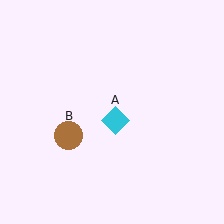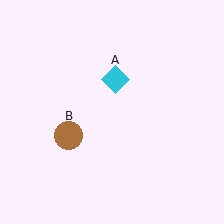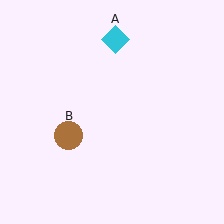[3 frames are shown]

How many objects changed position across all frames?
1 object changed position: cyan diamond (object A).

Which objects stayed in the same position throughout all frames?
Brown circle (object B) remained stationary.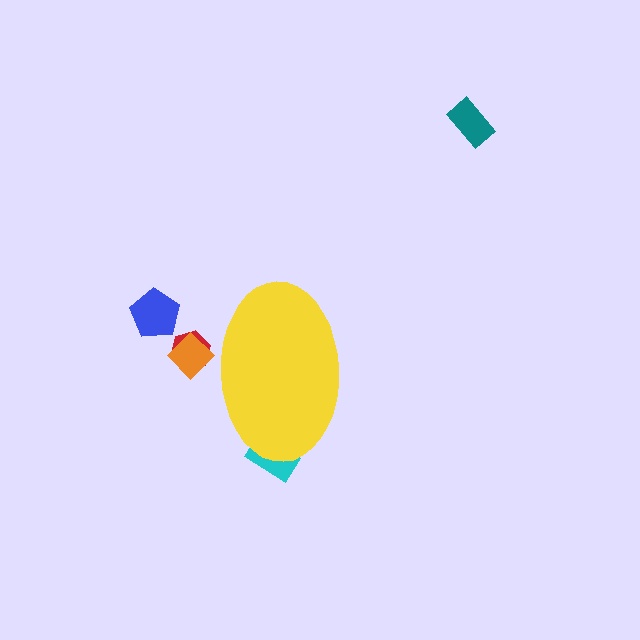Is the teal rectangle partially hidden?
No, the teal rectangle is fully visible.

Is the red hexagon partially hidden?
Yes, the red hexagon is partially hidden behind the yellow ellipse.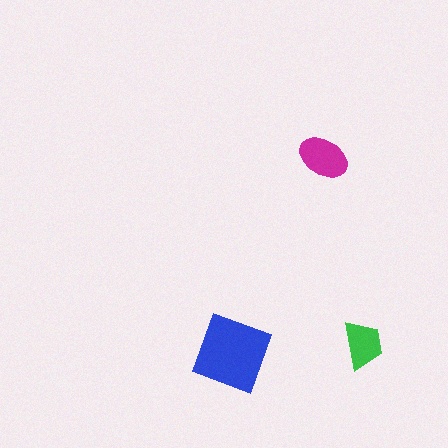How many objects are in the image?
There are 3 objects in the image.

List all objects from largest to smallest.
The blue diamond, the magenta ellipse, the green trapezoid.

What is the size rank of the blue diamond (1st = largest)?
1st.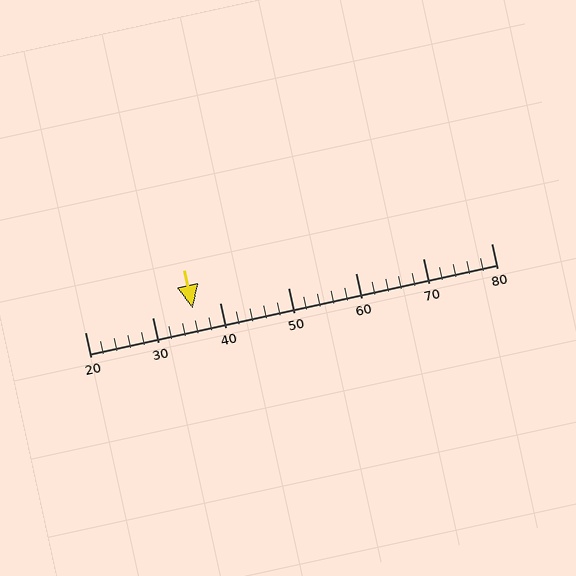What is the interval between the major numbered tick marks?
The major tick marks are spaced 10 units apart.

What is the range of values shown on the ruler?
The ruler shows values from 20 to 80.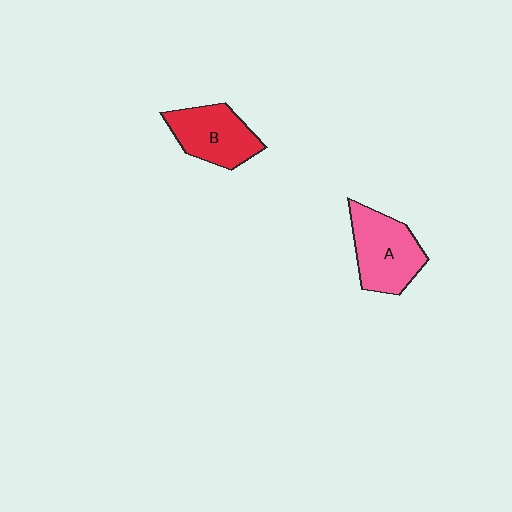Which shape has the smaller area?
Shape B (red).